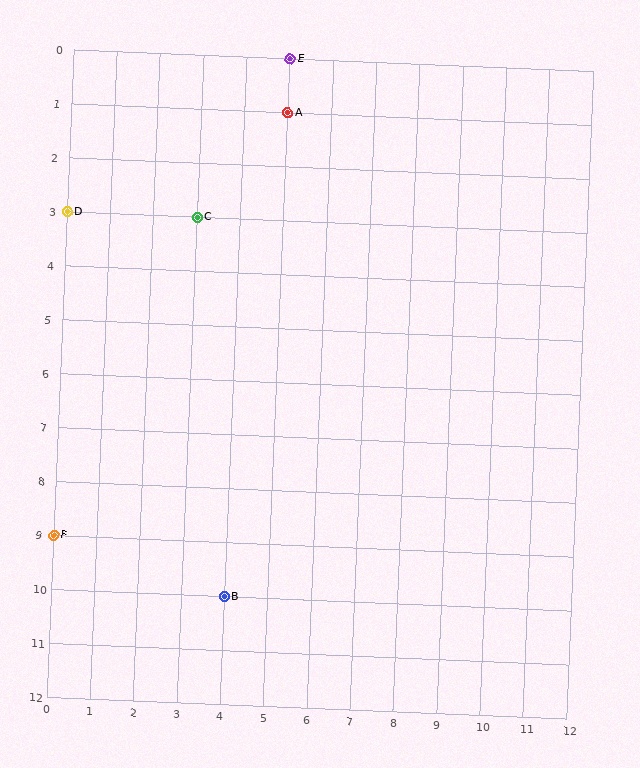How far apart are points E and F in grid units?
Points E and F are 5 columns and 9 rows apart (about 10.3 grid units diagonally).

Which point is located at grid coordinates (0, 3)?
Point D is at (0, 3).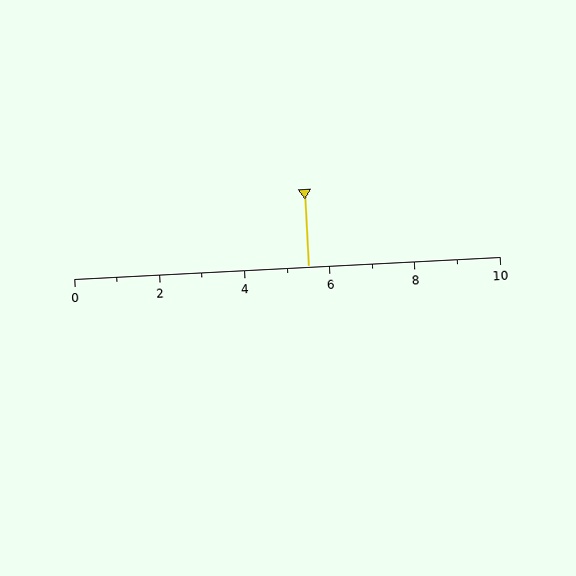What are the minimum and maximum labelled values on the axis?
The axis runs from 0 to 10.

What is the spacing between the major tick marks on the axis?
The major ticks are spaced 2 apart.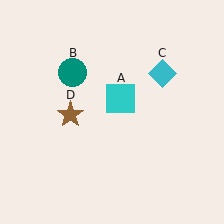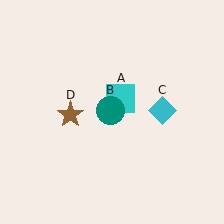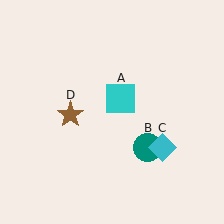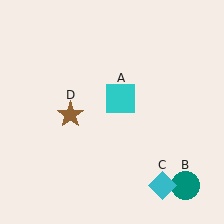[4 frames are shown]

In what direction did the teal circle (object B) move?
The teal circle (object B) moved down and to the right.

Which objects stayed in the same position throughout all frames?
Cyan square (object A) and brown star (object D) remained stationary.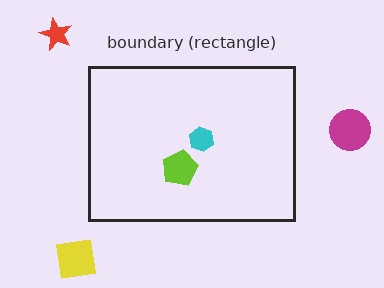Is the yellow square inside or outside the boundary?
Outside.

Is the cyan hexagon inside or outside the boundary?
Inside.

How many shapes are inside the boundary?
2 inside, 3 outside.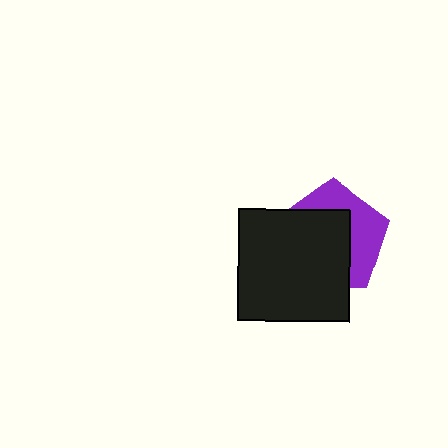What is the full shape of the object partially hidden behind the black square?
The partially hidden object is a purple pentagon.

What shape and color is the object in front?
The object in front is a black square.